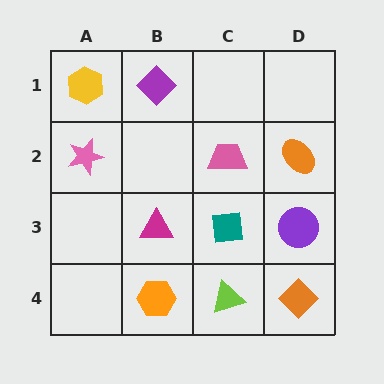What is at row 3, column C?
A teal square.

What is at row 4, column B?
An orange hexagon.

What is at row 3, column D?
A purple circle.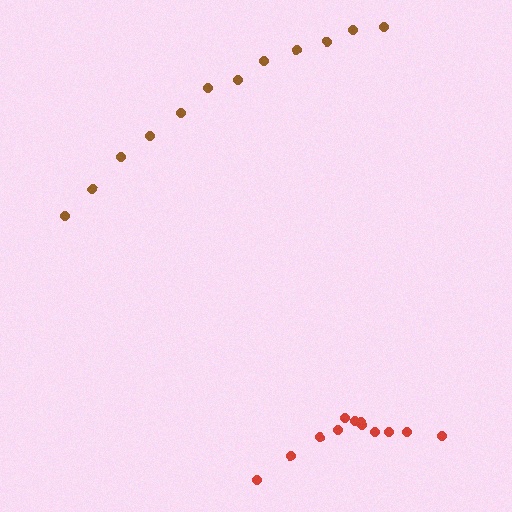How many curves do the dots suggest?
There are 2 distinct paths.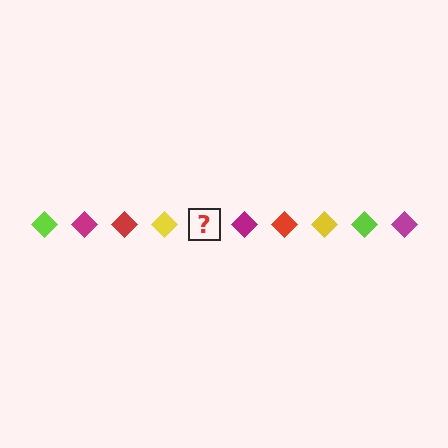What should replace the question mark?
The question mark should be replaced with a lime diamond.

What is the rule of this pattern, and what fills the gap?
The rule is that the pattern cycles through lime, magenta, red, yellow diamonds. The gap should be filled with a lime diamond.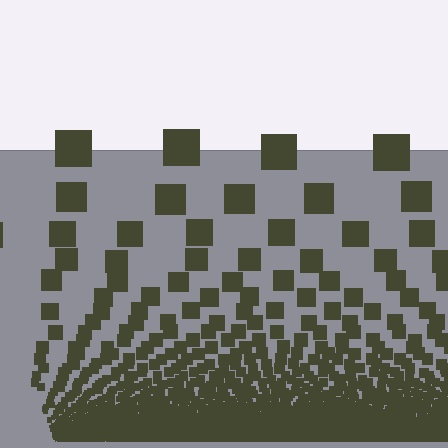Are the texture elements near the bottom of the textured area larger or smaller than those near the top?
Smaller. The gradient is inverted — elements near the bottom are smaller and denser.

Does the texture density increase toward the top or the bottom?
Density increases toward the bottom.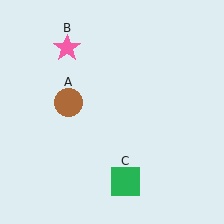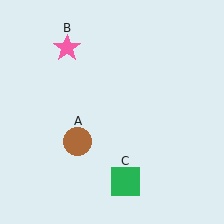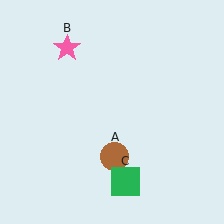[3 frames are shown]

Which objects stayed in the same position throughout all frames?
Pink star (object B) and green square (object C) remained stationary.